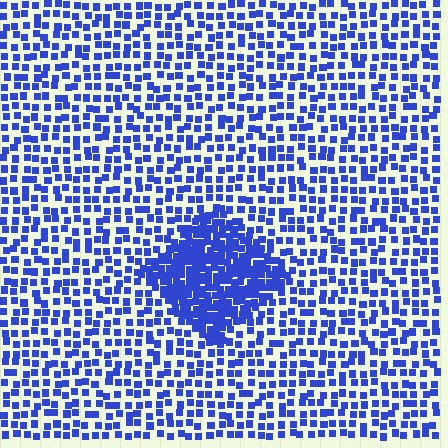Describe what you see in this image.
The image contains small blue elements arranged at two different densities. A diamond-shaped region is visible where the elements are more densely packed than the surrounding area.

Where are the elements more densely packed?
The elements are more densely packed inside the diamond boundary.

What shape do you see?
I see a diamond.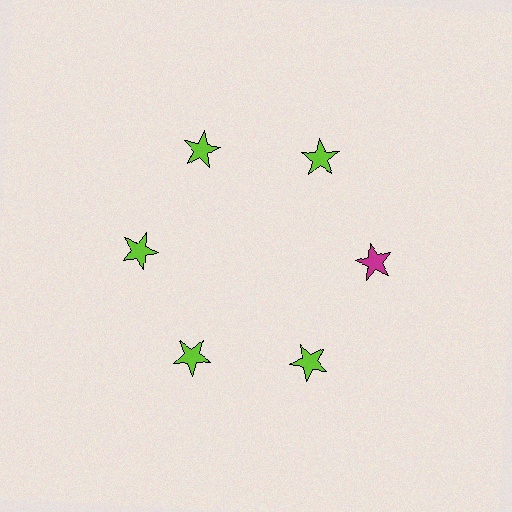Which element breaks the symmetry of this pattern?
The magenta star at roughly the 3 o'clock position breaks the symmetry. All other shapes are lime stars.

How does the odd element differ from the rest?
It has a different color: magenta instead of lime.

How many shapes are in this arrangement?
There are 6 shapes arranged in a ring pattern.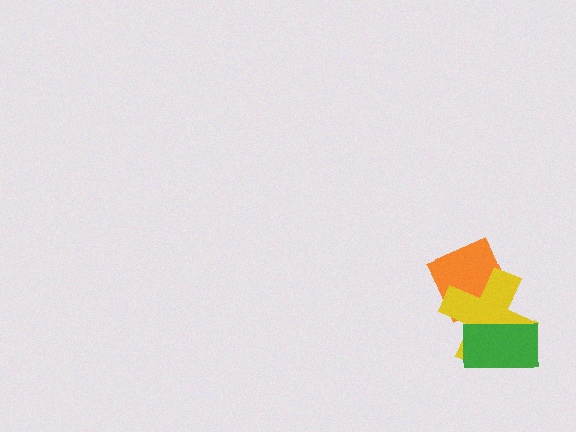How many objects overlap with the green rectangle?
2 objects overlap with the green rectangle.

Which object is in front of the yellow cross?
The green rectangle is in front of the yellow cross.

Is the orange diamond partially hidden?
Yes, it is partially covered by another shape.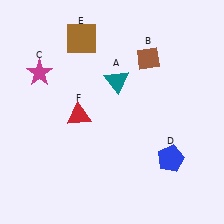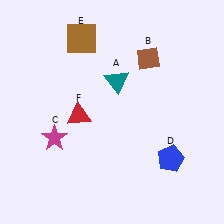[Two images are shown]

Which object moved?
The magenta star (C) moved down.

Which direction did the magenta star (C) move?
The magenta star (C) moved down.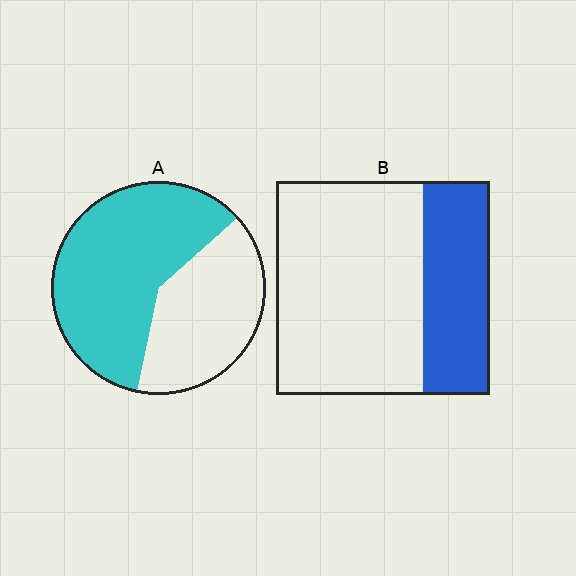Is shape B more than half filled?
No.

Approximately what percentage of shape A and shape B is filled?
A is approximately 60% and B is approximately 30%.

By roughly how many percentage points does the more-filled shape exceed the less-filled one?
By roughly 30 percentage points (A over B).